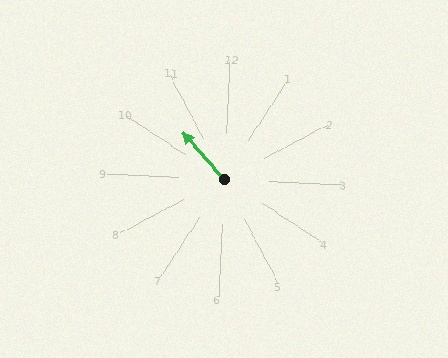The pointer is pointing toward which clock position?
Roughly 11 o'clock.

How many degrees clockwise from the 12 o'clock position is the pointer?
Approximately 316 degrees.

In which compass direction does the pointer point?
Northwest.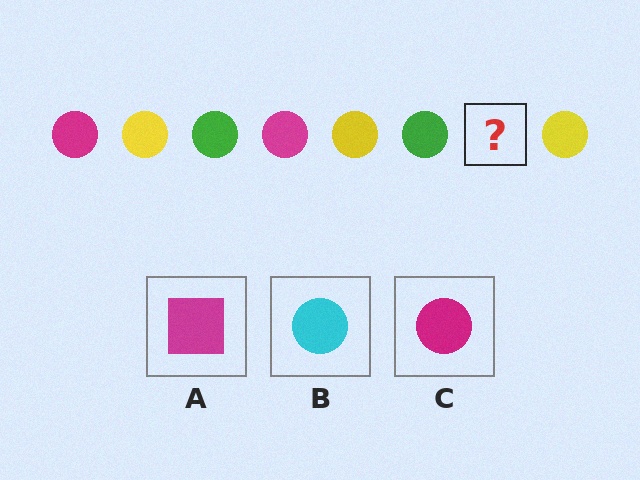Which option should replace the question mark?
Option C.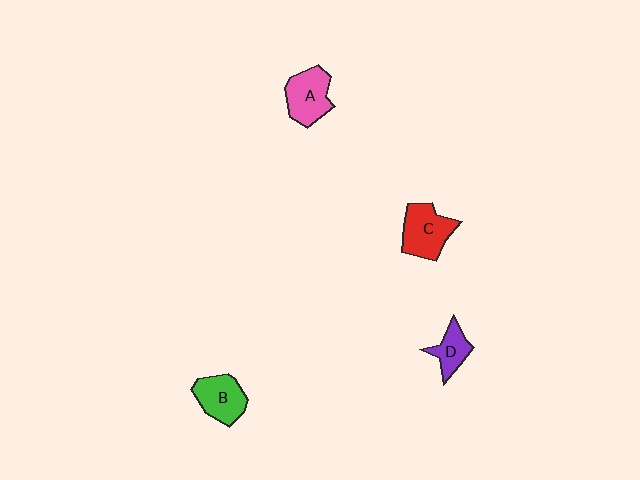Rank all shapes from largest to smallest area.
From largest to smallest: C (red), A (pink), B (green), D (purple).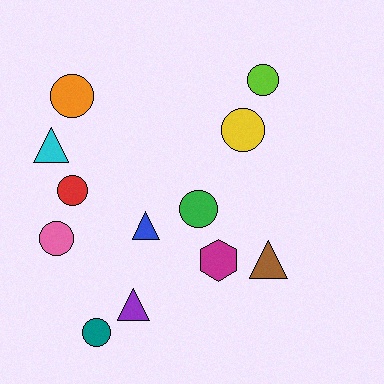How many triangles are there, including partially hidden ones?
There are 4 triangles.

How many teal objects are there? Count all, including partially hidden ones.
There is 1 teal object.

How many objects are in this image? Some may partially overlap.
There are 12 objects.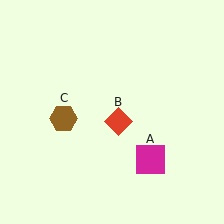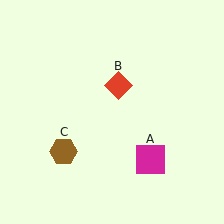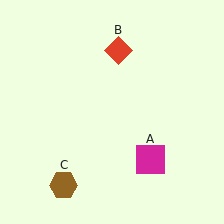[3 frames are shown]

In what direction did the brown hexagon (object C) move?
The brown hexagon (object C) moved down.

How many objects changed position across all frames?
2 objects changed position: red diamond (object B), brown hexagon (object C).